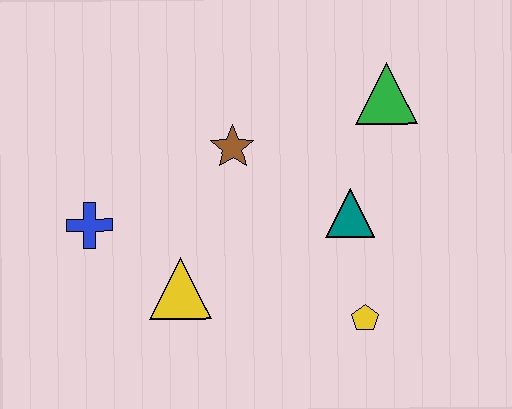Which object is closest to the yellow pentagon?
The teal triangle is closest to the yellow pentagon.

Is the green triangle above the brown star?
Yes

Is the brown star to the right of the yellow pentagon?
No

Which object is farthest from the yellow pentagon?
The blue cross is farthest from the yellow pentagon.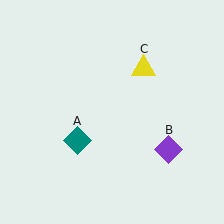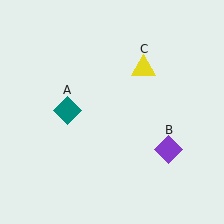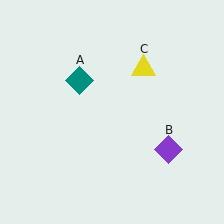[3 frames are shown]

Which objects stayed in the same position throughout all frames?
Purple diamond (object B) and yellow triangle (object C) remained stationary.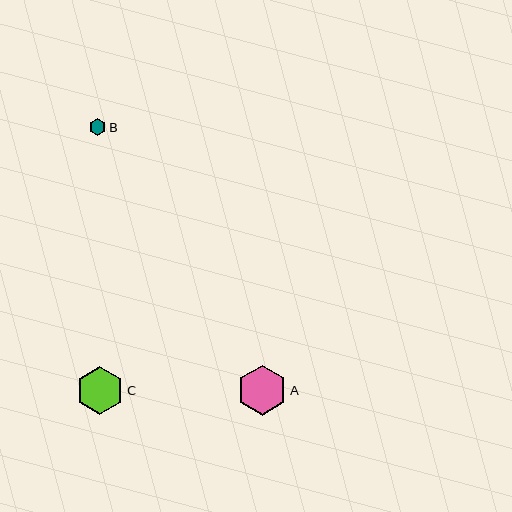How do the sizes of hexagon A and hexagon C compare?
Hexagon A and hexagon C are approximately the same size.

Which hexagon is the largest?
Hexagon A is the largest with a size of approximately 50 pixels.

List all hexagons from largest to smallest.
From largest to smallest: A, C, B.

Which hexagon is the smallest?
Hexagon B is the smallest with a size of approximately 17 pixels.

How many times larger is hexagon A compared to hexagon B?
Hexagon A is approximately 2.9 times the size of hexagon B.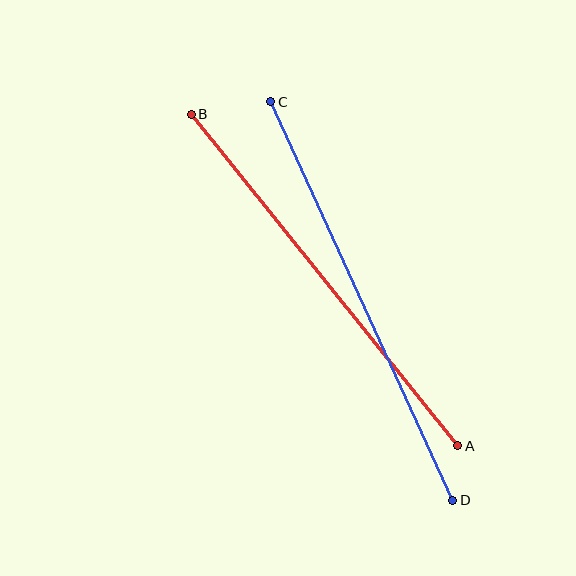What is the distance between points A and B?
The distance is approximately 425 pixels.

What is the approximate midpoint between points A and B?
The midpoint is at approximately (324, 280) pixels.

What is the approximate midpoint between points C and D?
The midpoint is at approximately (362, 301) pixels.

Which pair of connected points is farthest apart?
Points C and D are farthest apart.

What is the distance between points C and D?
The distance is approximately 438 pixels.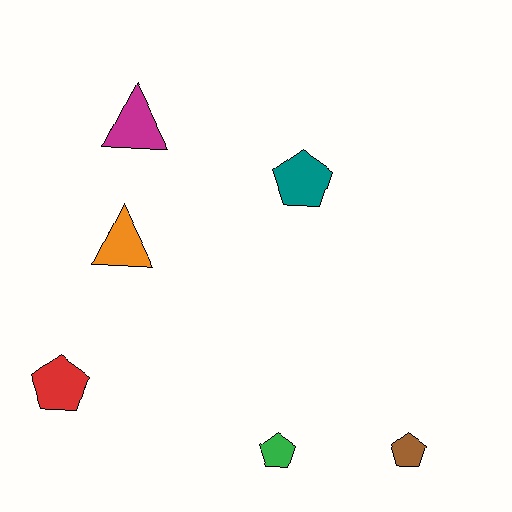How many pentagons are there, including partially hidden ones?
There are 4 pentagons.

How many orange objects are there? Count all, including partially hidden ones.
There is 1 orange object.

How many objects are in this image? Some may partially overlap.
There are 6 objects.